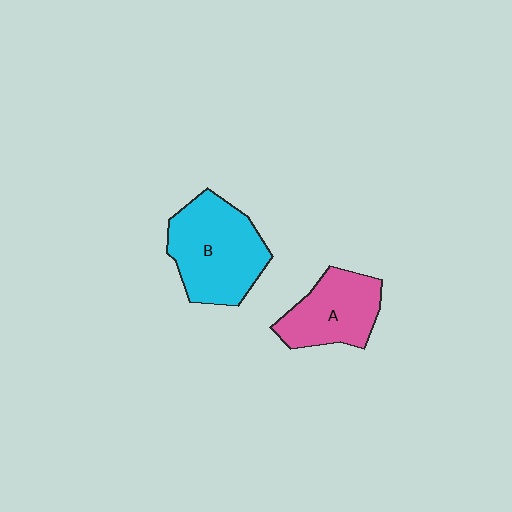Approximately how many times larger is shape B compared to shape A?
Approximately 1.4 times.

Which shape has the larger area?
Shape B (cyan).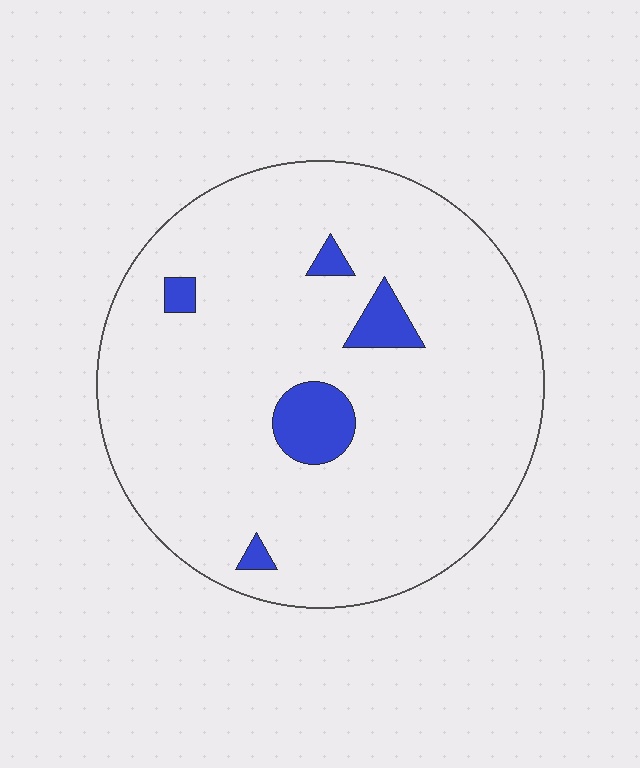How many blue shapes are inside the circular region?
5.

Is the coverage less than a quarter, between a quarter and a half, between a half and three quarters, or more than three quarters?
Less than a quarter.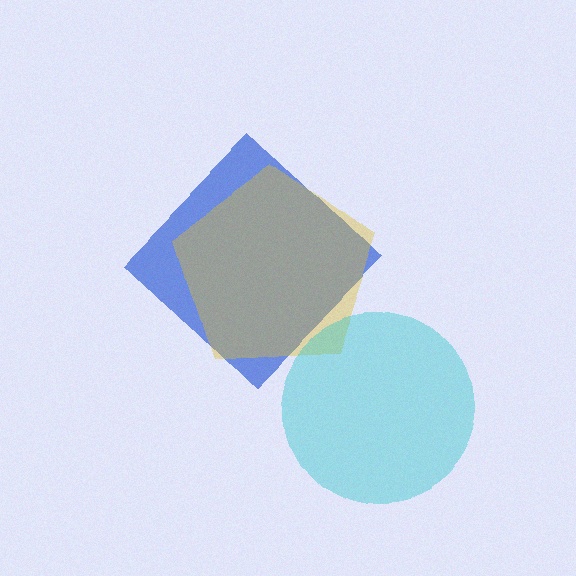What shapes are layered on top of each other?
The layered shapes are: a blue diamond, a yellow pentagon, a cyan circle.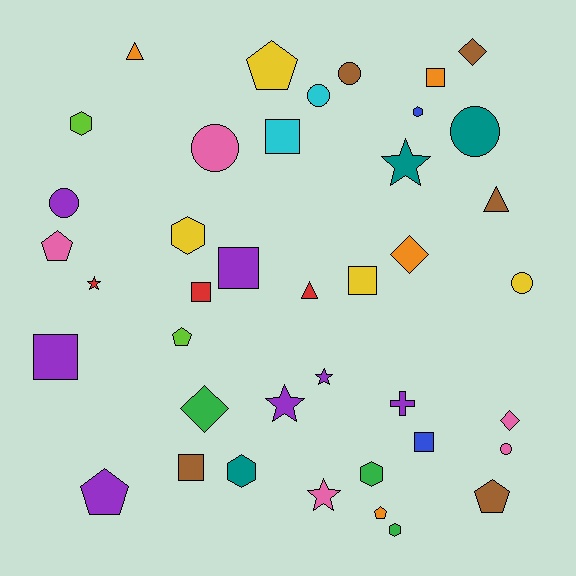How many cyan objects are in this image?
There are 2 cyan objects.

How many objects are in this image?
There are 40 objects.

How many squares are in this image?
There are 8 squares.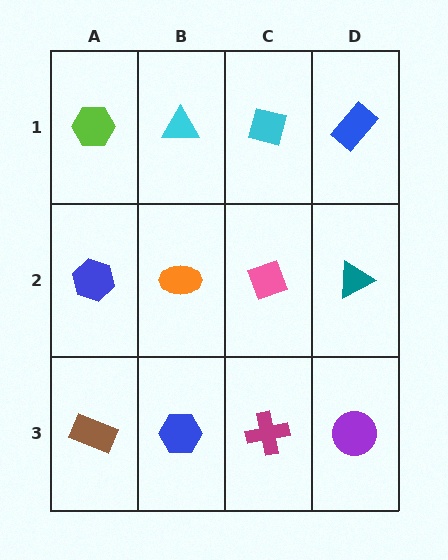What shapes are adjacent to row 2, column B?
A cyan triangle (row 1, column B), a blue hexagon (row 3, column B), a blue hexagon (row 2, column A), a pink diamond (row 2, column C).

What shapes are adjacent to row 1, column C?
A pink diamond (row 2, column C), a cyan triangle (row 1, column B), a blue rectangle (row 1, column D).